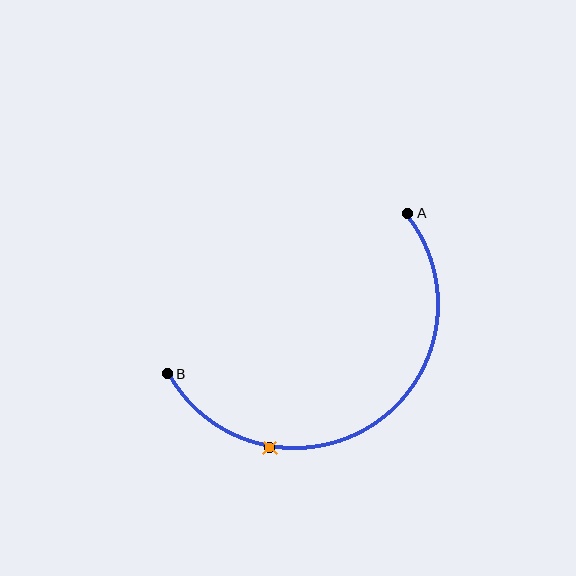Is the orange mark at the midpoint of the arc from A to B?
No. The orange mark lies on the arc but is closer to endpoint B. The arc midpoint would be at the point on the curve equidistant along the arc from both A and B.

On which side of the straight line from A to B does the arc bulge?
The arc bulges below and to the right of the straight line connecting A and B.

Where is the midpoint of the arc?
The arc midpoint is the point on the curve farthest from the straight line joining A and B. It sits below and to the right of that line.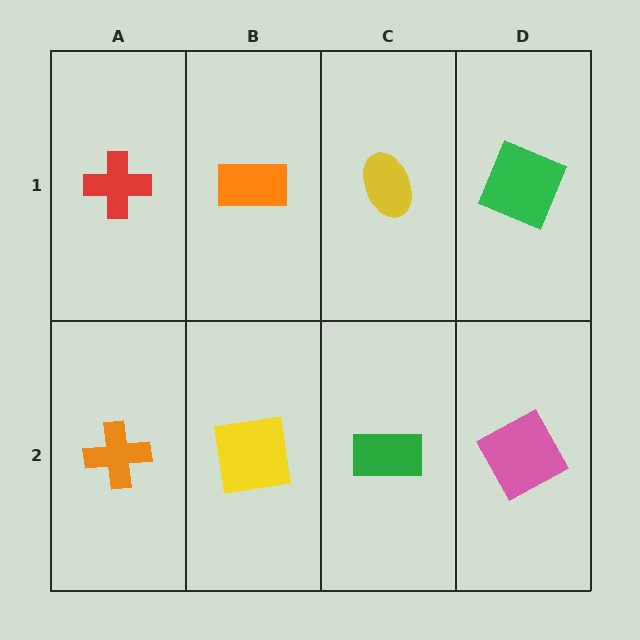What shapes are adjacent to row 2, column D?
A green square (row 1, column D), a green rectangle (row 2, column C).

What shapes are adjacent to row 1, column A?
An orange cross (row 2, column A), an orange rectangle (row 1, column B).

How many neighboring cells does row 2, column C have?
3.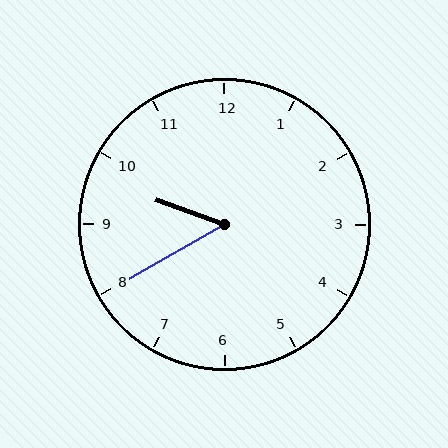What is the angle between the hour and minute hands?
Approximately 50 degrees.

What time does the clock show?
9:40.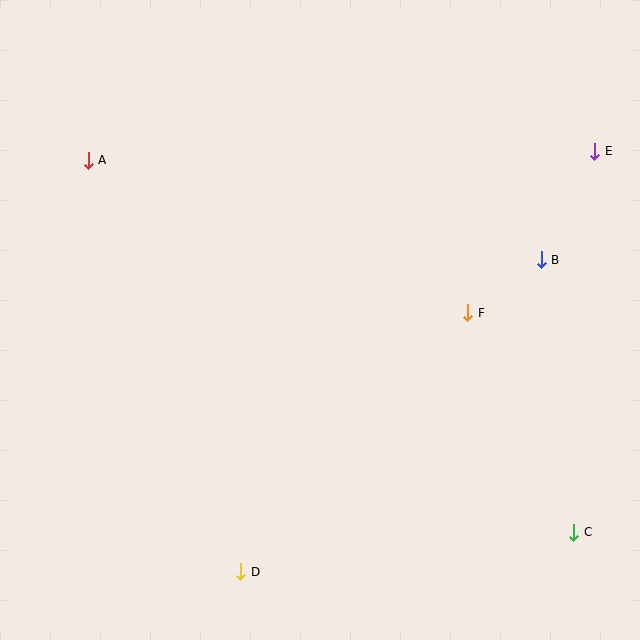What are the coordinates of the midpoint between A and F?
The midpoint between A and F is at (278, 237).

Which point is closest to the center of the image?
Point F at (468, 313) is closest to the center.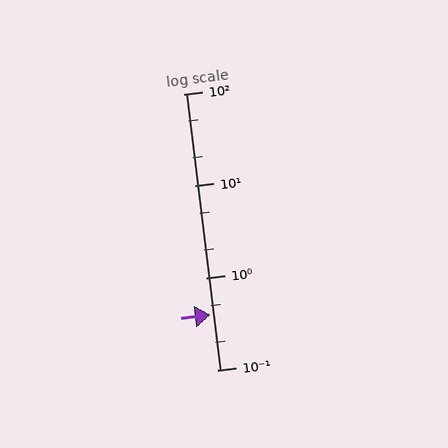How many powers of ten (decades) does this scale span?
The scale spans 3 decades, from 0.1 to 100.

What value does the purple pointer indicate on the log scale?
The pointer indicates approximately 0.4.